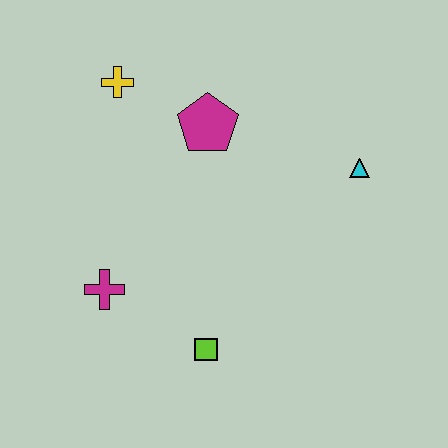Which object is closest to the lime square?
The magenta cross is closest to the lime square.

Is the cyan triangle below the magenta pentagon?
Yes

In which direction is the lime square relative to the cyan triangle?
The lime square is below the cyan triangle.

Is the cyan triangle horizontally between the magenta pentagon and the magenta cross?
No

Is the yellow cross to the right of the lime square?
No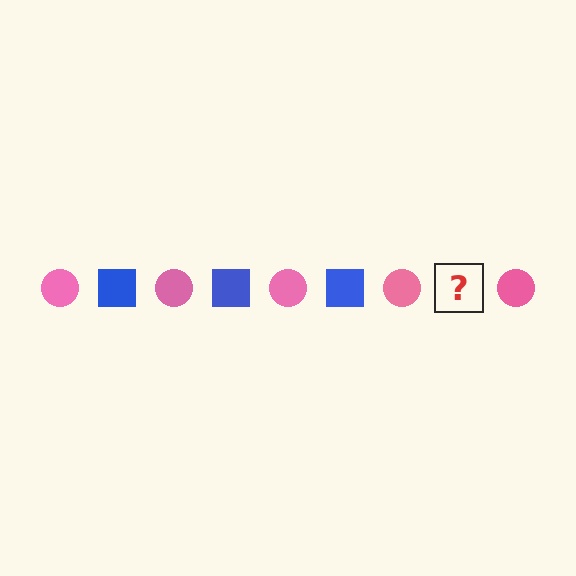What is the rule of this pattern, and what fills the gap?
The rule is that the pattern alternates between pink circle and blue square. The gap should be filled with a blue square.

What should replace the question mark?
The question mark should be replaced with a blue square.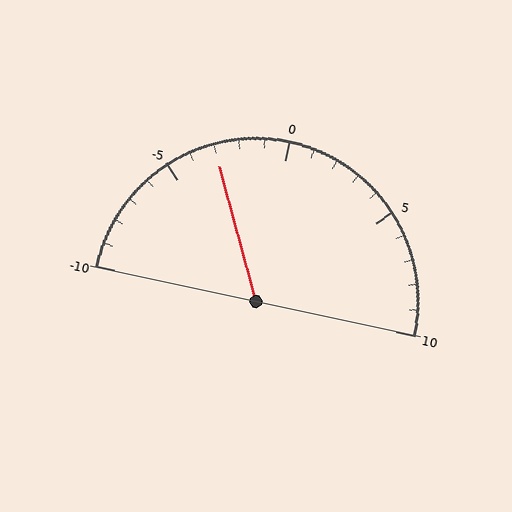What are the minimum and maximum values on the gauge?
The gauge ranges from -10 to 10.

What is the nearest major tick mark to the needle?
The nearest major tick mark is -5.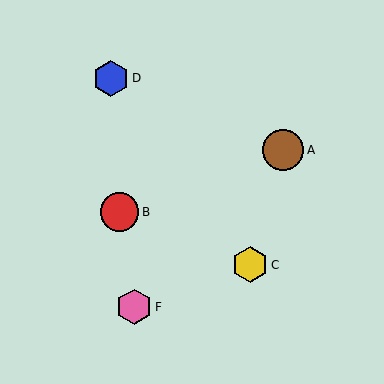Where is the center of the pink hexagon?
The center of the pink hexagon is at (134, 307).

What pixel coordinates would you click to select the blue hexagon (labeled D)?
Click at (111, 78) to select the blue hexagon D.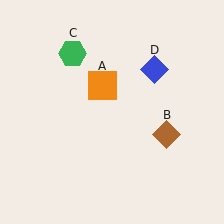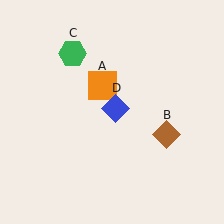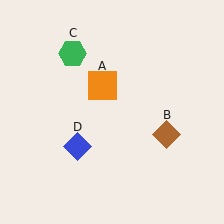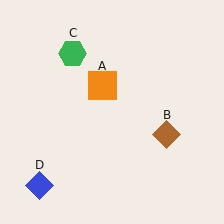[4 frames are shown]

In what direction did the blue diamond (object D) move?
The blue diamond (object D) moved down and to the left.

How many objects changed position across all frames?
1 object changed position: blue diamond (object D).